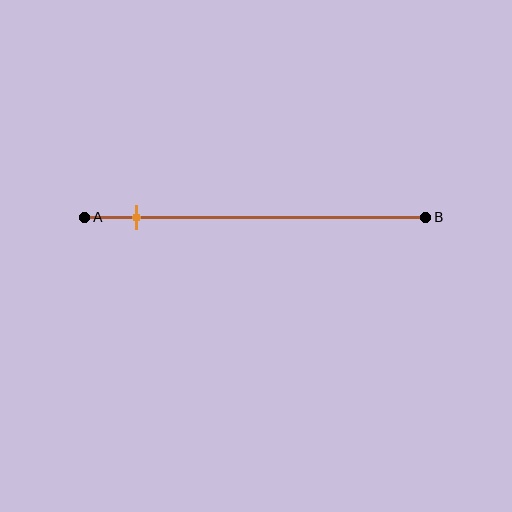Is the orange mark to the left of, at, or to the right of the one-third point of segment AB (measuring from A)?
The orange mark is to the left of the one-third point of segment AB.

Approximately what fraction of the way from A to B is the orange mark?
The orange mark is approximately 15% of the way from A to B.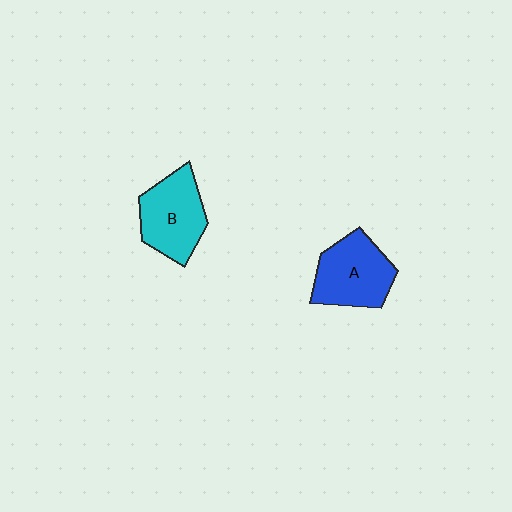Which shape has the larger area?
Shape A (blue).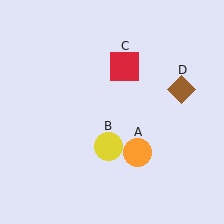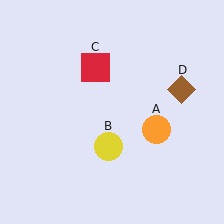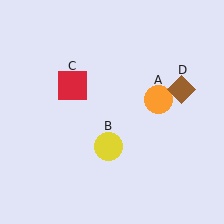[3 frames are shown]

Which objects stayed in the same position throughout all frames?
Yellow circle (object B) and brown diamond (object D) remained stationary.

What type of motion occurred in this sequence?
The orange circle (object A), red square (object C) rotated counterclockwise around the center of the scene.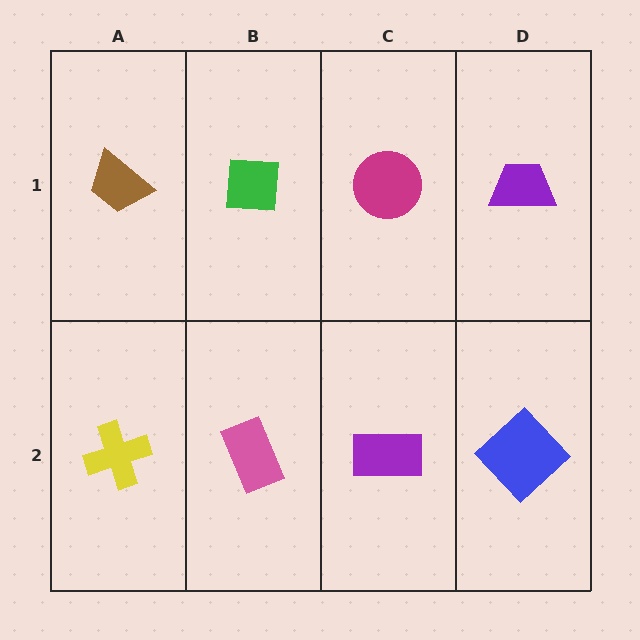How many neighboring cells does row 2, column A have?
2.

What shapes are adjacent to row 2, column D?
A purple trapezoid (row 1, column D), a purple rectangle (row 2, column C).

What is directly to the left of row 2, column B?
A yellow cross.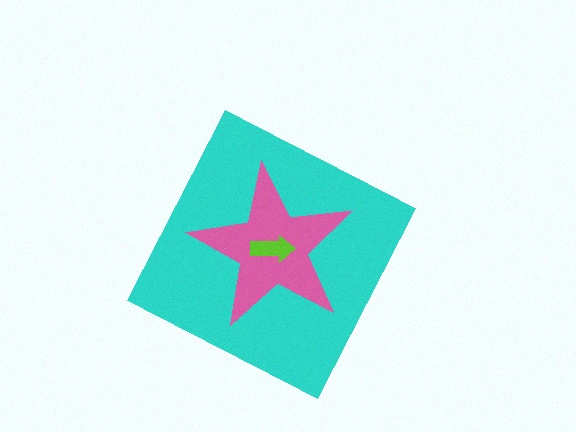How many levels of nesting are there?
3.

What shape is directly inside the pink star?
The lime arrow.